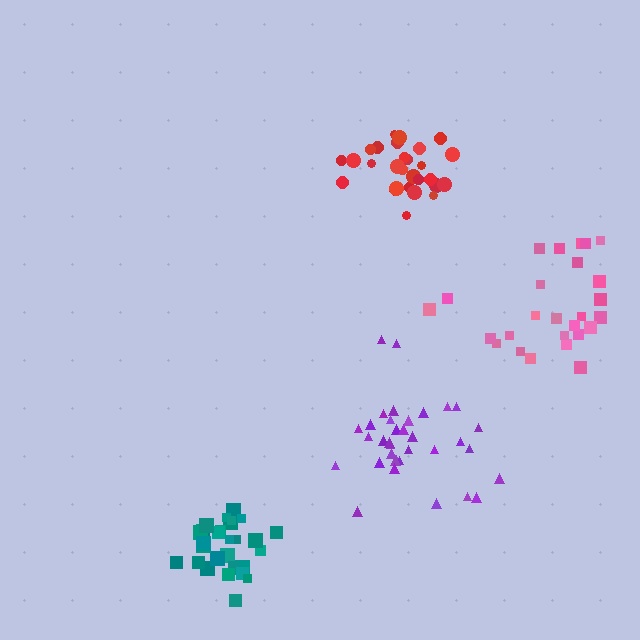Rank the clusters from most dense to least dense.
teal, red, purple, pink.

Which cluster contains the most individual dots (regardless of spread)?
Purple (35).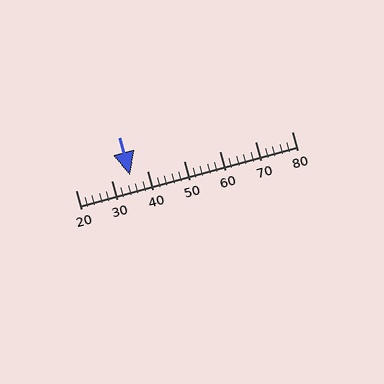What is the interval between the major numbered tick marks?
The major tick marks are spaced 10 units apart.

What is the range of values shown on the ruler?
The ruler shows values from 20 to 80.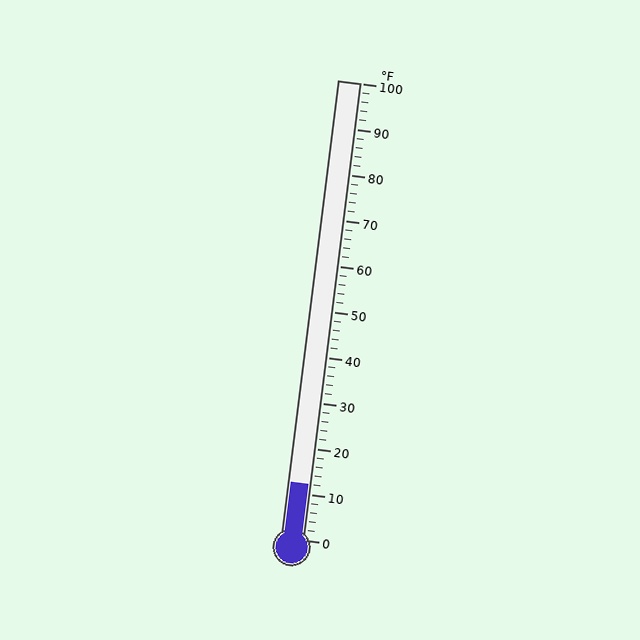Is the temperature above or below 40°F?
The temperature is below 40°F.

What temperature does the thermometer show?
The thermometer shows approximately 12°F.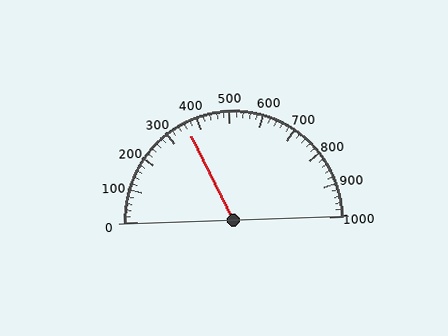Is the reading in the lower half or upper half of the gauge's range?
The reading is in the lower half of the range (0 to 1000).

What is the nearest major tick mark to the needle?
The nearest major tick mark is 400.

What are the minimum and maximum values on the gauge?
The gauge ranges from 0 to 1000.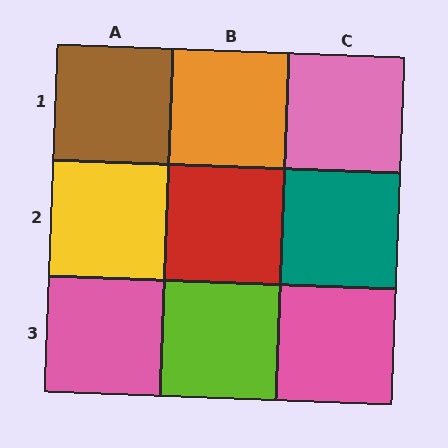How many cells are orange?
1 cell is orange.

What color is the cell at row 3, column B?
Lime.